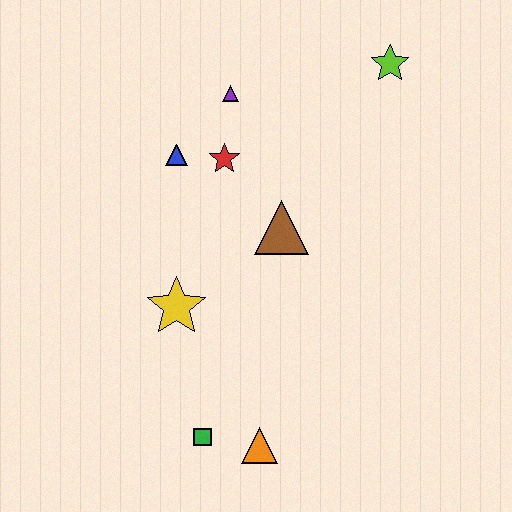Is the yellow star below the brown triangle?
Yes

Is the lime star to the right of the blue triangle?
Yes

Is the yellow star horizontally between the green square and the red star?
No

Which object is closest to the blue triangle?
The red star is closest to the blue triangle.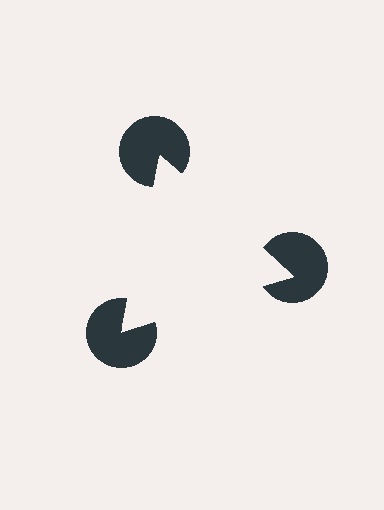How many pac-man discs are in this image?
There are 3 — one at each vertex of the illusory triangle.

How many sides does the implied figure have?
3 sides.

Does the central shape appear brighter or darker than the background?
It typically appears slightly brighter than the background, even though no actual brightness change is drawn.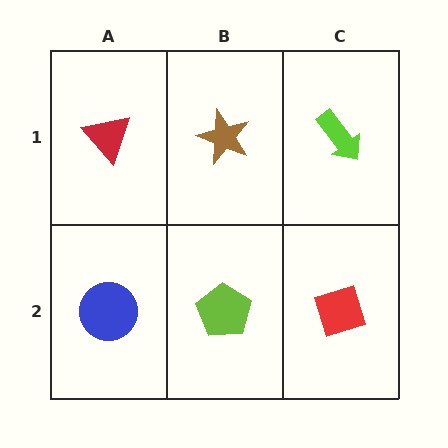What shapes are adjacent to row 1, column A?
A blue circle (row 2, column A), a brown star (row 1, column B).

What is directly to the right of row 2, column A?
A lime pentagon.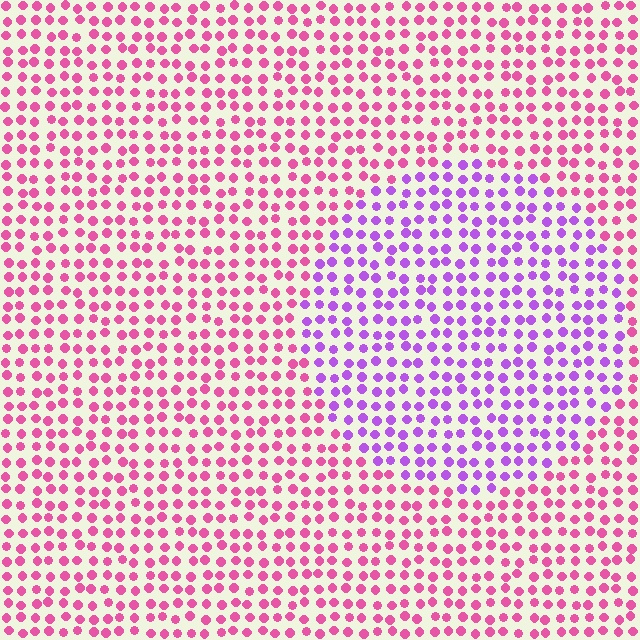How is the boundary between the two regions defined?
The boundary is defined purely by a slight shift in hue (about 46 degrees). Spacing, size, and orientation are identical on both sides.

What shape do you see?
I see a circle.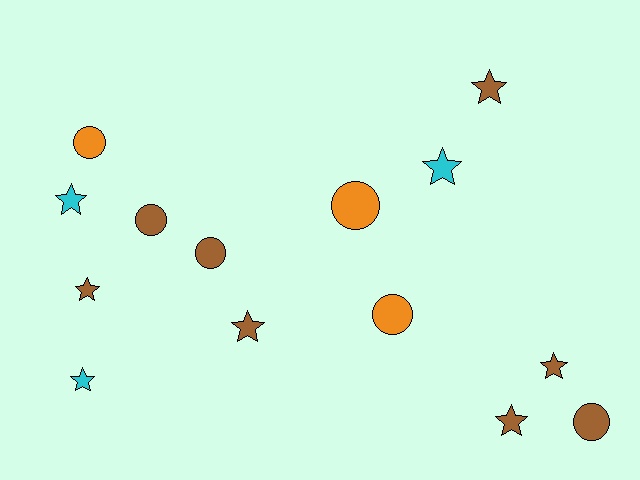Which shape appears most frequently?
Star, with 8 objects.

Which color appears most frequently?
Brown, with 8 objects.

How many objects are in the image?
There are 14 objects.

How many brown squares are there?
There are no brown squares.